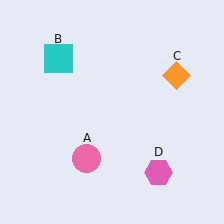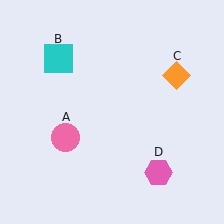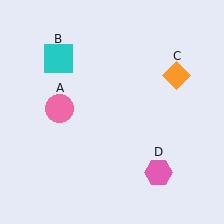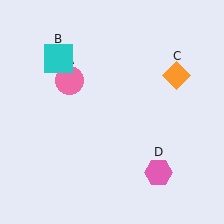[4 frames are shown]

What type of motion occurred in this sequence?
The pink circle (object A) rotated clockwise around the center of the scene.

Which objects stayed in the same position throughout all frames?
Cyan square (object B) and orange diamond (object C) and pink hexagon (object D) remained stationary.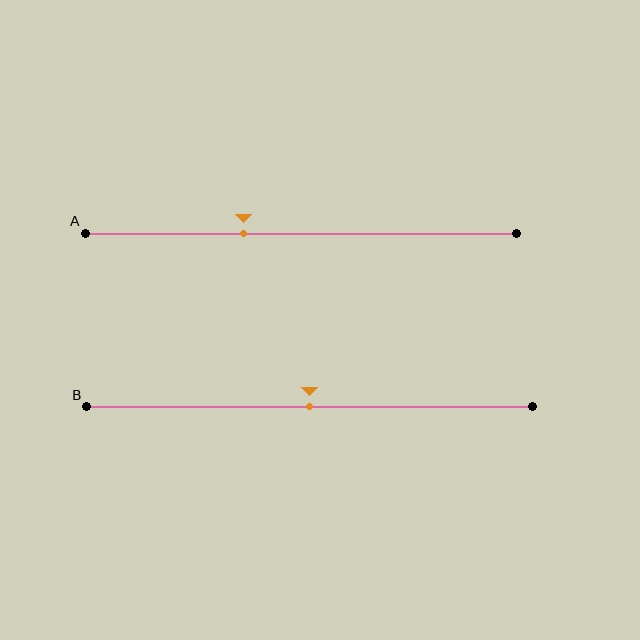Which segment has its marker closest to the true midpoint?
Segment B has its marker closest to the true midpoint.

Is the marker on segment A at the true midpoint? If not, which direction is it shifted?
No, the marker on segment A is shifted to the left by about 13% of the segment length.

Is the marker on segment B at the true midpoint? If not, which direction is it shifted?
Yes, the marker on segment B is at the true midpoint.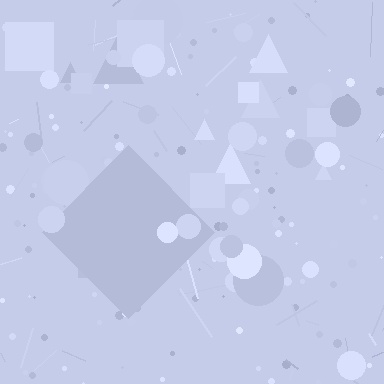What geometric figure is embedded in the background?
A diamond is embedded in the background.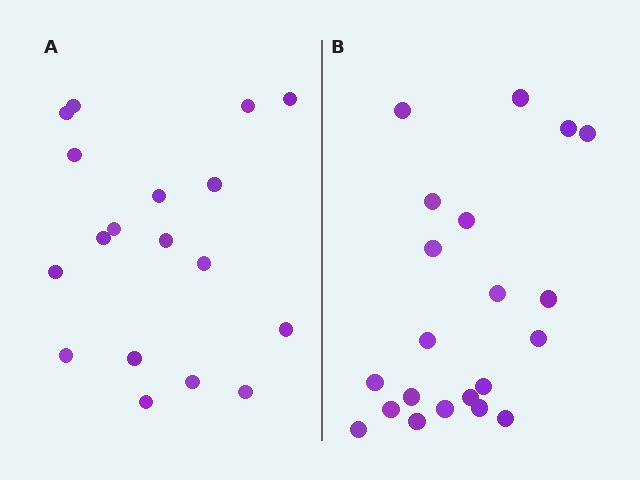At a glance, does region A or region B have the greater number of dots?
Region B (the right region) has more dots.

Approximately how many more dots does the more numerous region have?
Region B has just a few more — roughly 2 or 3 more dots than region A.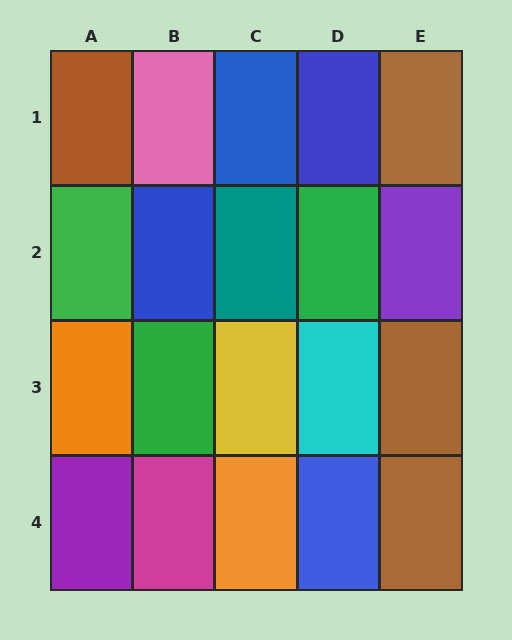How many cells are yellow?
1 cell is yellow.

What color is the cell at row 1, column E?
Brown.